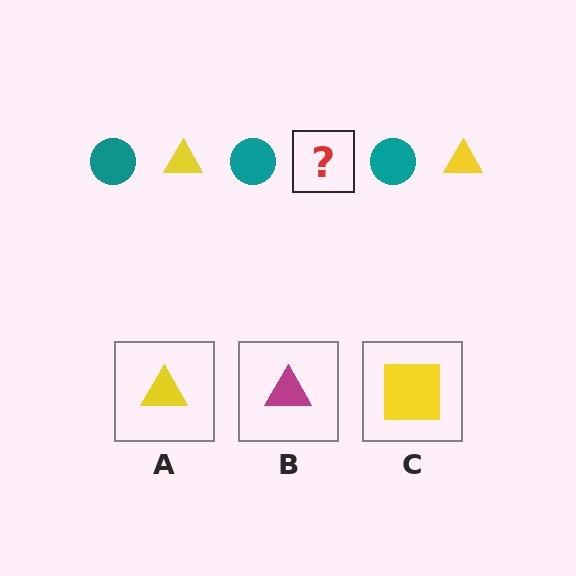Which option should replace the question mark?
Option A.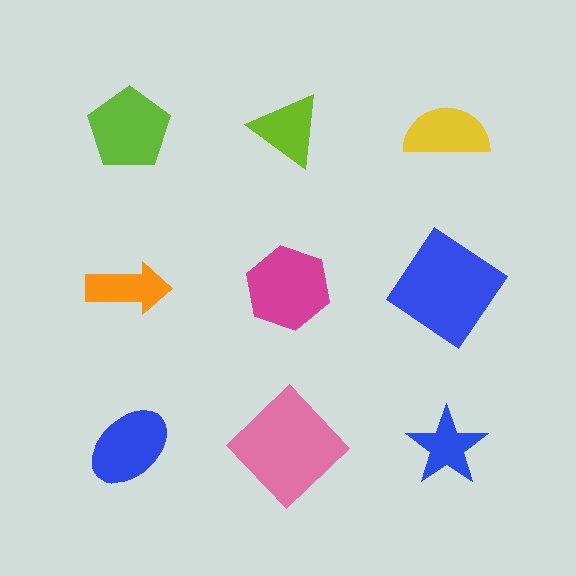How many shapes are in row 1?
3 shapes.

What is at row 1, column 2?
A lime triangle.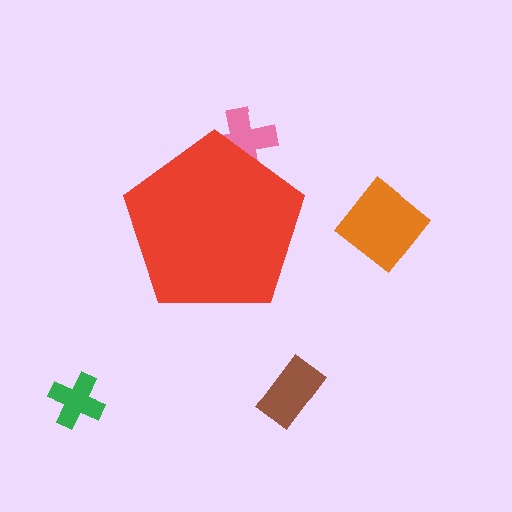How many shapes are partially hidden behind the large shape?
1 shape is partially hidden.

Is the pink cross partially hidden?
Yes, the pink cross is partially hidden behind the red pentagon.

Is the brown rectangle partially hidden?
No, the brown rectangle is fully visible.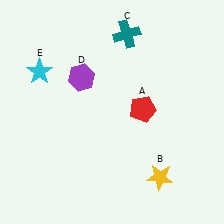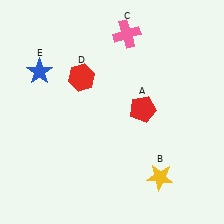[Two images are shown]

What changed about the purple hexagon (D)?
In Image 1, D is purple. In Image 2, it changed to red.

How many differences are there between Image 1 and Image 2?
There are 3 differences between the two images.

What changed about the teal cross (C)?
In Image 1, C is teal. In Image 2, it changed to pink.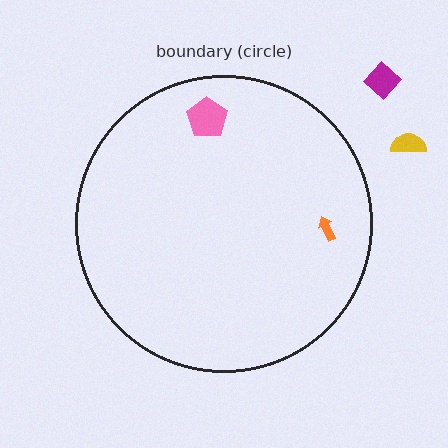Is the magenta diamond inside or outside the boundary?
Outside.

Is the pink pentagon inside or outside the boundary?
Inside.